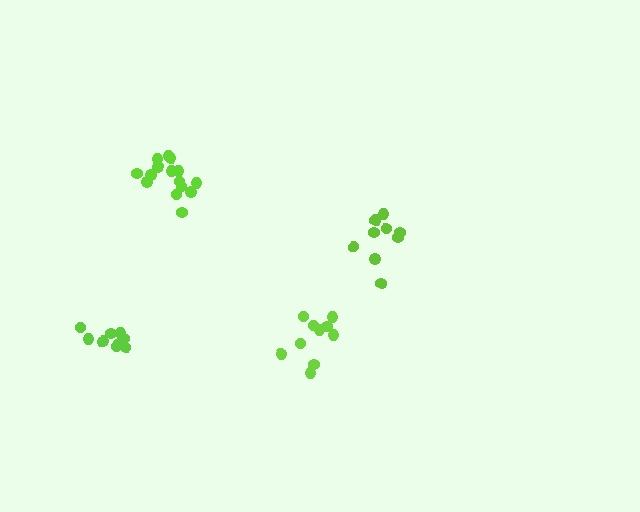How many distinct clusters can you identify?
There are 4 distinct clusters.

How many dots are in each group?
Group 1: 10 dots, Group 2: 10 dots, Group 3: 15 dots, Group 4: 10 dots (45 total).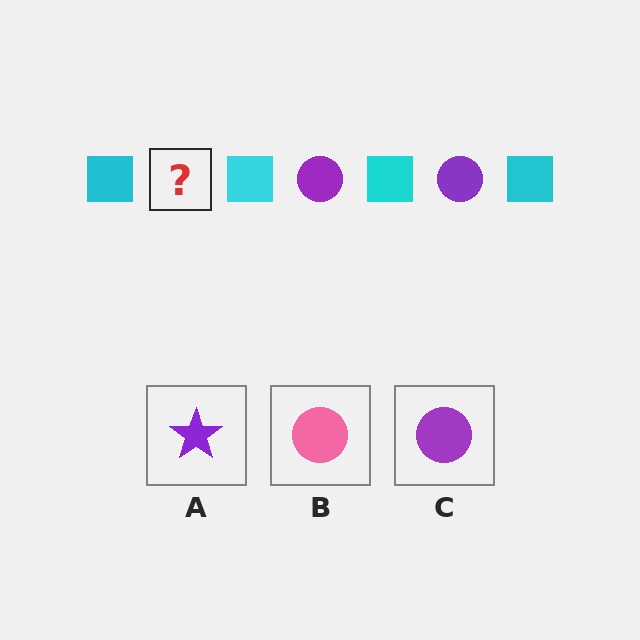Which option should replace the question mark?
Option C.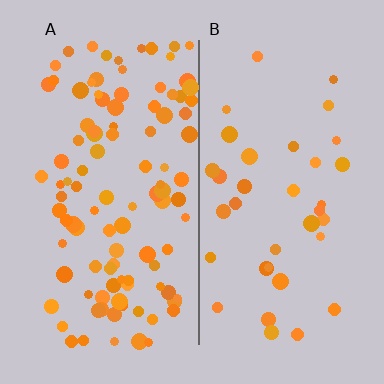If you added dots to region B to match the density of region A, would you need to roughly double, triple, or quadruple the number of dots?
Approximately triple.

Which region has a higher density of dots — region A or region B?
A (the left).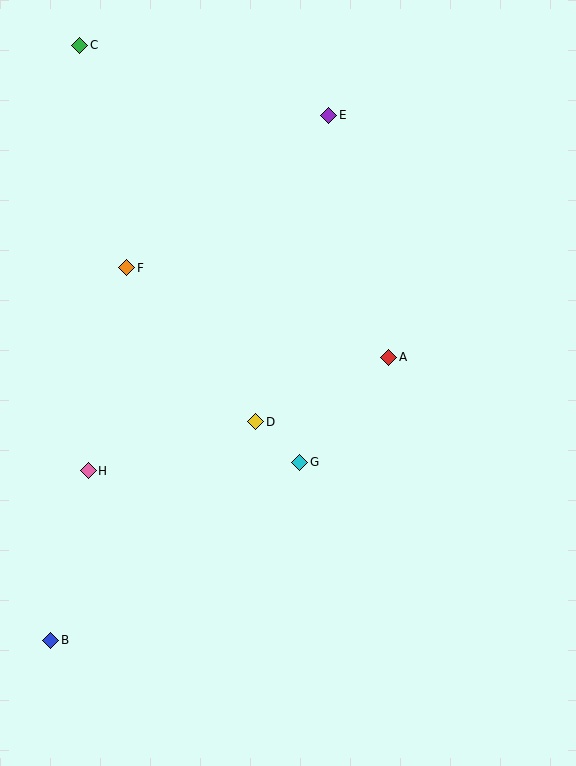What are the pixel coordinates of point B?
Point B is at (51, 640).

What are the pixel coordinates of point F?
Point F is at (127, 268).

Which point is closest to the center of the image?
Point D at (256, 422) is closest to the center.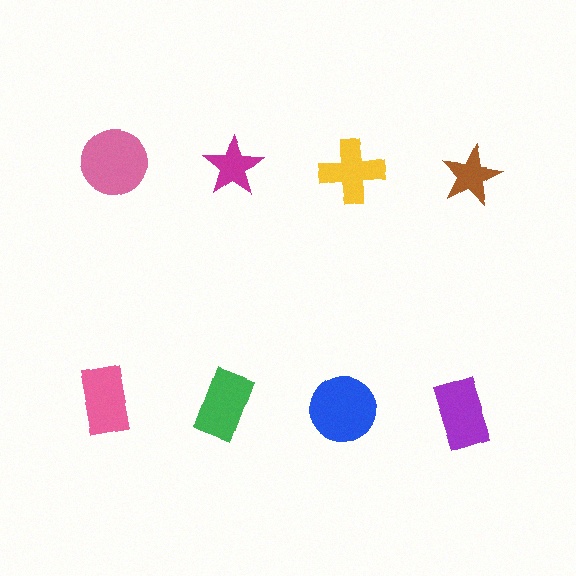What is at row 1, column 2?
A magenta star.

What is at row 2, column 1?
A pink rectangle.